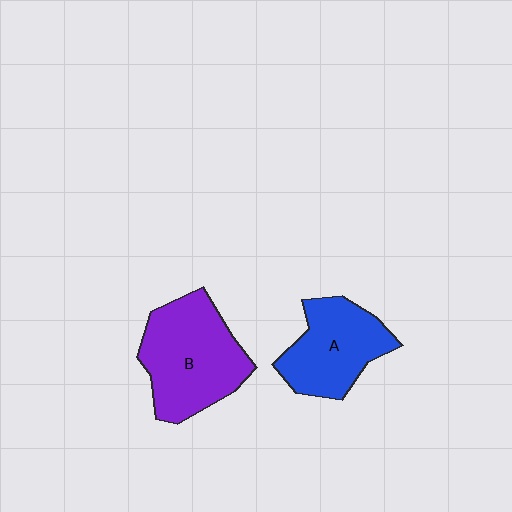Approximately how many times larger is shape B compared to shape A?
Approximately 1.3 times.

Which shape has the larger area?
Shape B (purple).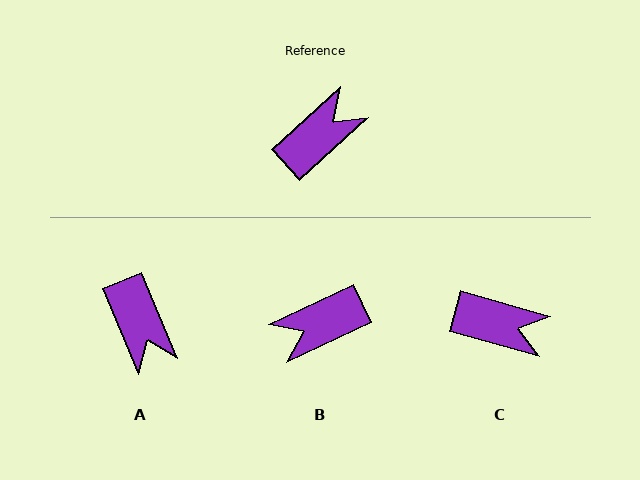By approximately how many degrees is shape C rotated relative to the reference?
Approximately 58 degrees clockwise.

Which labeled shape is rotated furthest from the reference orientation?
B, about 163 degrees away.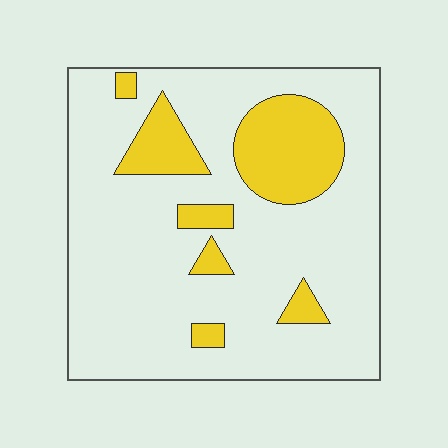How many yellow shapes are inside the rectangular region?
7.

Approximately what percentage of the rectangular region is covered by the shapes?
Approximately 20%.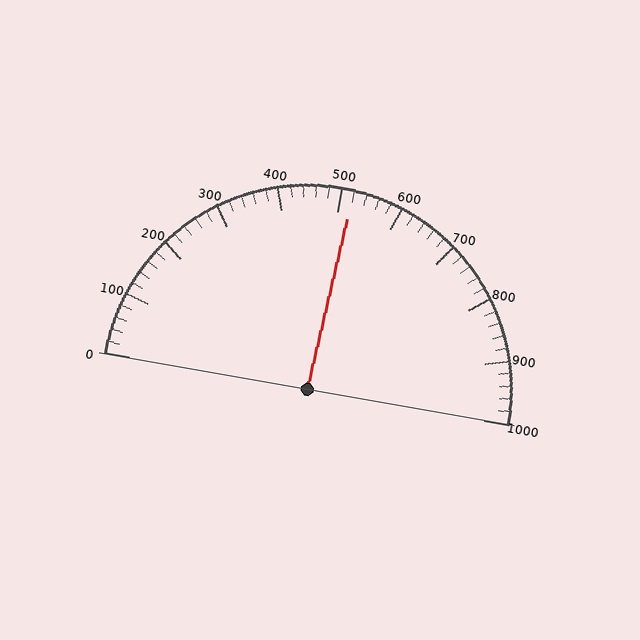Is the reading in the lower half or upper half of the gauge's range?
The reading is in the upper half of the range (0 to 1000).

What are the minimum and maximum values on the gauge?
The gauge ranges from 0 to 1000.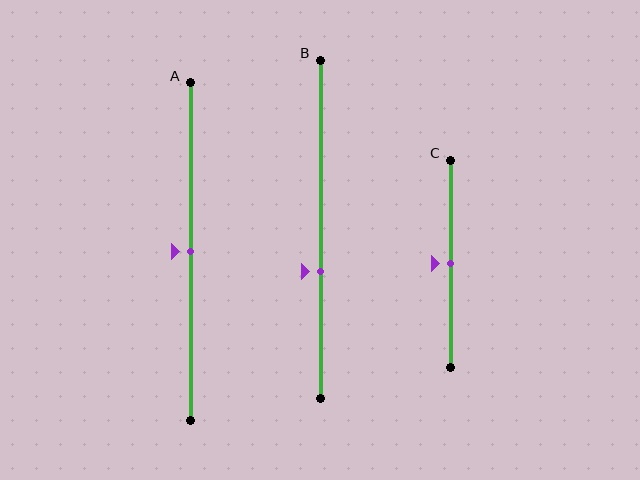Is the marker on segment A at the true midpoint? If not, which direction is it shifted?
Yes, the marker on segment A is at the true midpoint.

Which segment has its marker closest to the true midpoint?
Segment A has its marker closest to the true midpoint.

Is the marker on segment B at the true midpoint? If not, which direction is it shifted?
No, the marker on segment B is shifted downward by about 12% of the segment length.